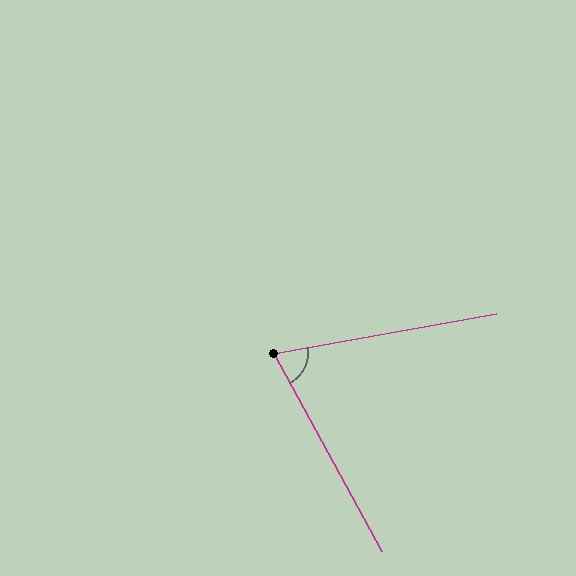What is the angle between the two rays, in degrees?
Approximately 72 degrees.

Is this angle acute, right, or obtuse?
It is acute.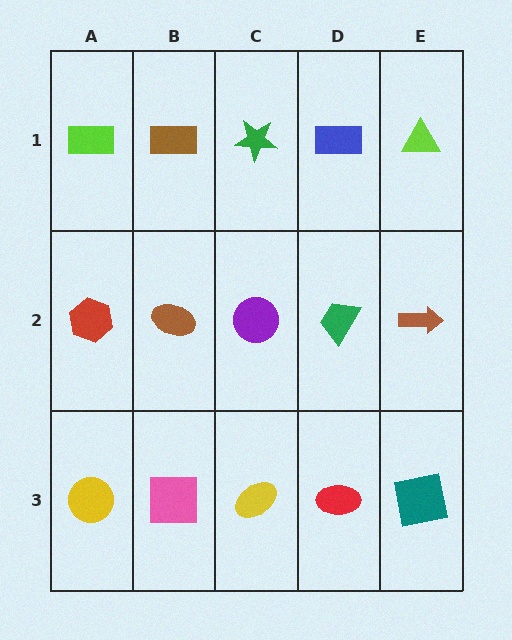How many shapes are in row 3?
5 shapes.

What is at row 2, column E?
A brown arrow.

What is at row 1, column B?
A brown rectangle.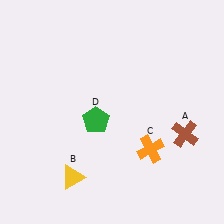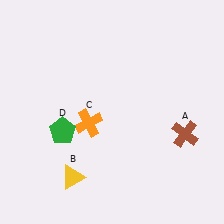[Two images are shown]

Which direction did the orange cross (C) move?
The orange cross (C) moved left.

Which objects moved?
The objects that moved are: the orange cross (C), the green pentagon (D).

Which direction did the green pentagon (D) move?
The green pentagon (D) moved left.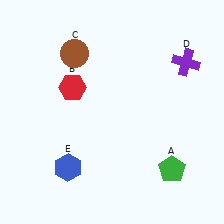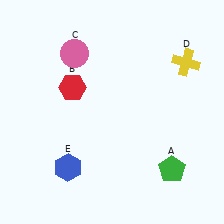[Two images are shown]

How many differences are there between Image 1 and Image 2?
There are 2 differences between the two images.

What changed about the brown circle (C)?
In Image 1, C is brown. In Image 2, it changed to pink.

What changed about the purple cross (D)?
In Image 1, D is purple. In Image 2, it changed to yellow.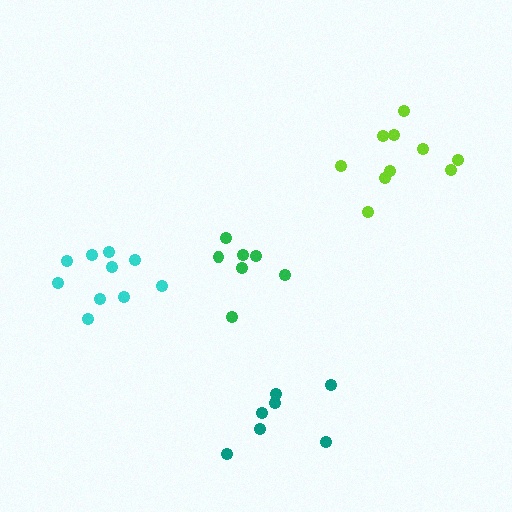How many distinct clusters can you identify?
There are 4 distinct clusters.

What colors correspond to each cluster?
The clusters are colored: lime, green, cyan, teal.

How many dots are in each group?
Group 1: 10 dots, Group 2: 7 dots, Group 3: 10 dots, Group 4: 7 dots (34 total).